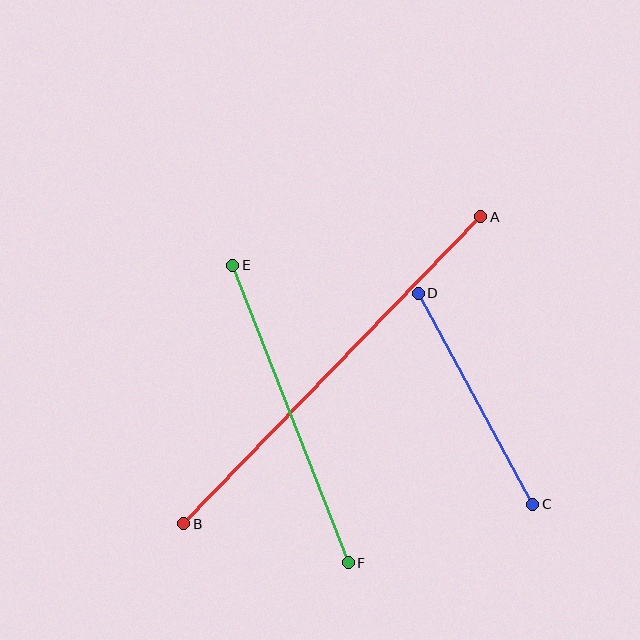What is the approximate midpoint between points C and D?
The midpoint is at approximately (475, 399) pixels.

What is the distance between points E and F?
The distance is approximately 319 pixels.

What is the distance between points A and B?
The distance is approximately 427 pixels.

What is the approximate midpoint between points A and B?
The midpoint is at approximately (332, 370) pixels.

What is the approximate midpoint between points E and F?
The midpoint is at approximately (291, 414) pixels.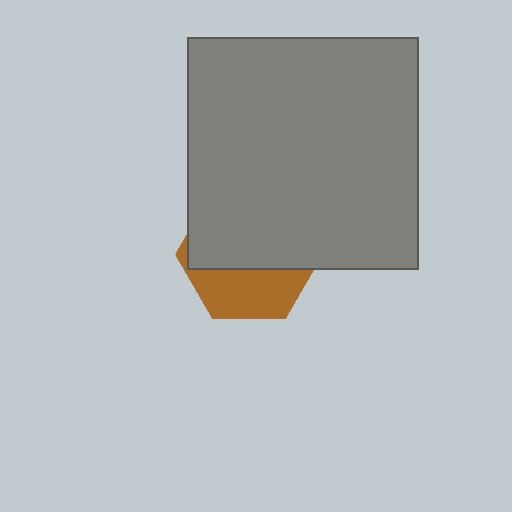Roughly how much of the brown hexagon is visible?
A small part of it is visible (roughly 37%).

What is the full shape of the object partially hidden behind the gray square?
The partially hidden object is a brown hexagon.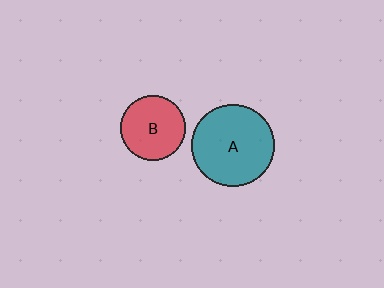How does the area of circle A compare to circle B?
Approximately 1.6 times.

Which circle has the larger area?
Circle A (teal).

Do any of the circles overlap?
No, none of the circles overlap.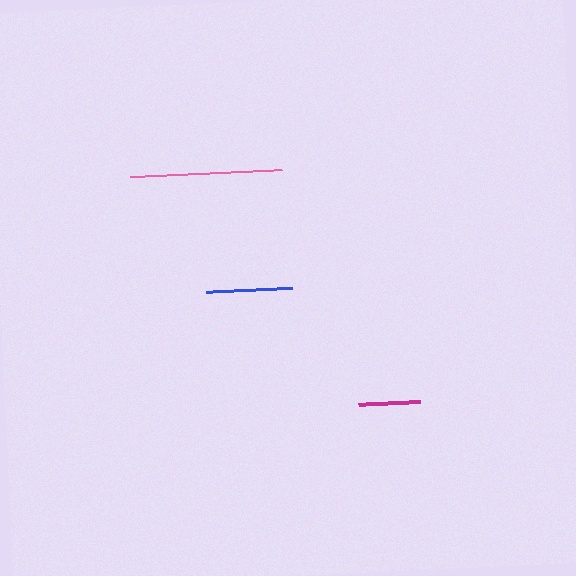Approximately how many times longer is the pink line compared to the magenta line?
The pink line is approximately 2.4 times the length of the magenta line.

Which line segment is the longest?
The pink line is the longest at approximately 152 pixels.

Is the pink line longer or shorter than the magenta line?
The pink line is longer than the magenta line.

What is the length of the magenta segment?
The magenta segment is approximately 62 pixels long.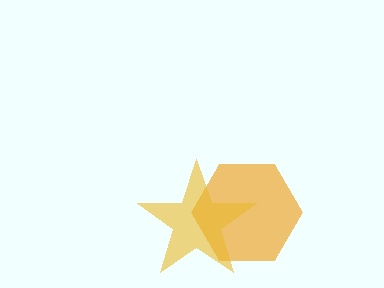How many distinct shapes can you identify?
There are 2 distinct shapes: an orange hexagon, a yellow star.